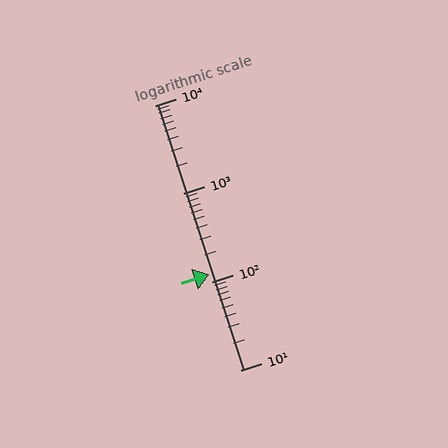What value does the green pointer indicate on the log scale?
The pointer indicates approximately 120.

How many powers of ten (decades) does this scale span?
The scale spans 3 decades, from 10 to 10000.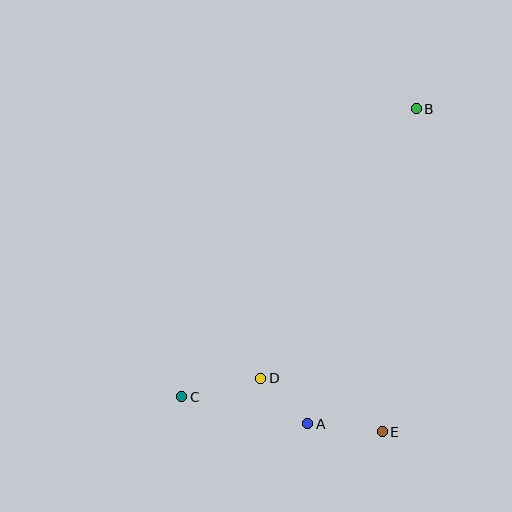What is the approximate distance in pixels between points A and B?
The distance between A and B is approximately 333 pixels.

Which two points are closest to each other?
Points A and D are closest to each other.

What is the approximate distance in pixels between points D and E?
The distance between D and E is approximately 133 pixels.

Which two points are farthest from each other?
Points B and C are farthest from each other.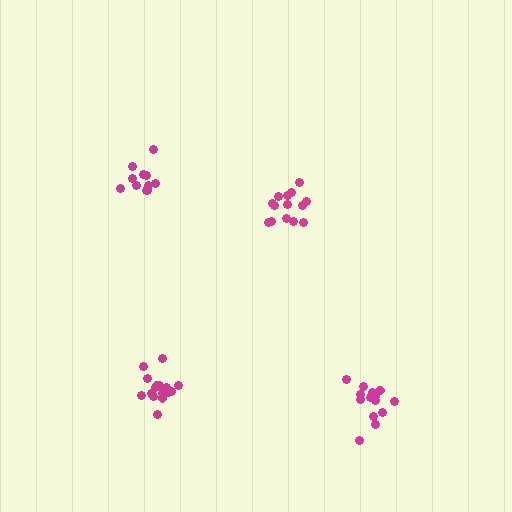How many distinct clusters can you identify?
There are 4 distinct clusters.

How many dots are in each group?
Group 1: 14 dots, Group 2: 17 dots, Group 3: 14 dots, Group 4: 11 dots (56 total).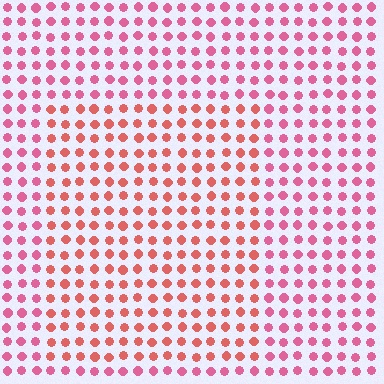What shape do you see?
I see a rectangle.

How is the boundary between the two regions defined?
The boundary is defined purely by a slight shift in hue (about 27 degrees). Spacing, size, and orientation are identical on both sides.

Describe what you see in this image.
The image is filled with small pink elements in a uniform arrangement. A rectangle-shaped region is visible where the elements are tinted to a slightly different hue, forming a subtle color boundary.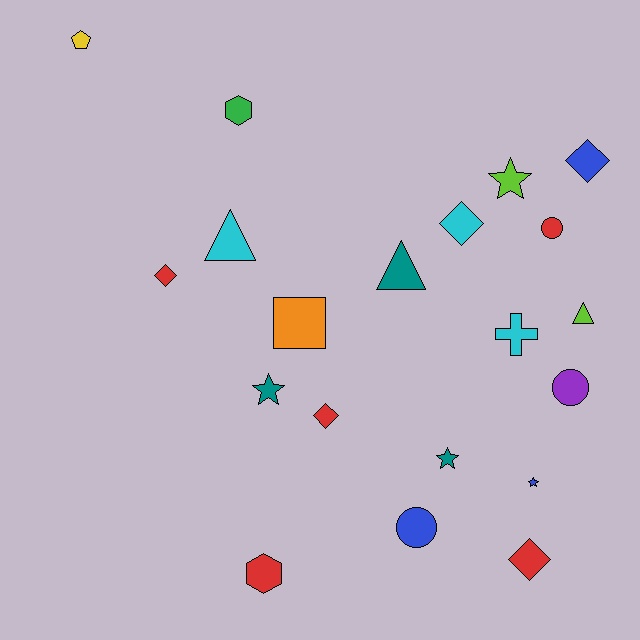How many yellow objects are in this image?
There is 1 yellow object.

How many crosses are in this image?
There is 1 cross.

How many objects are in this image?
There are 20 objects.